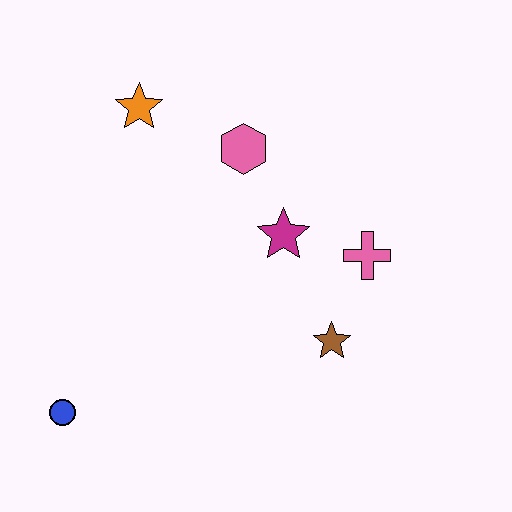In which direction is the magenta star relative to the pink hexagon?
The magenta star is below the pink hexagon.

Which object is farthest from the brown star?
The orange star is farthest from the brown star.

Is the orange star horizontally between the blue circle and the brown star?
Yes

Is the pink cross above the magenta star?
No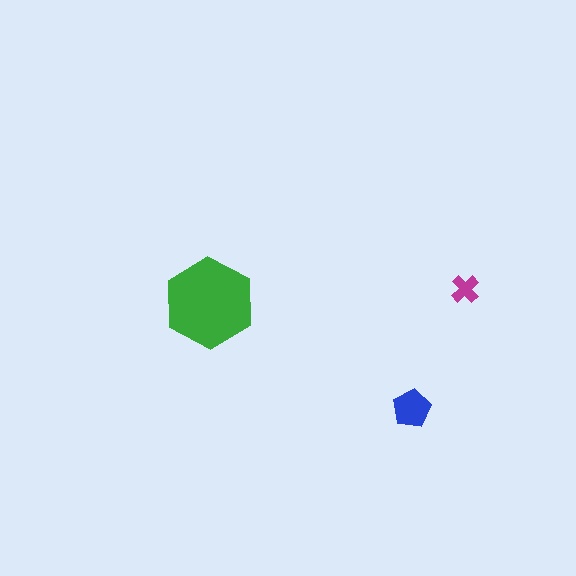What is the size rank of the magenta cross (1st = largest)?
3rd.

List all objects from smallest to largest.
The magenta cross, the blue pentagon, the green hexagon.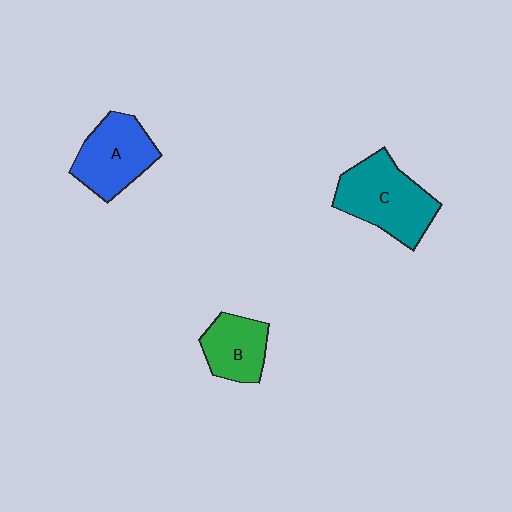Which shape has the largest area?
Shape C (teal).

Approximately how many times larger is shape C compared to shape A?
Approximately 1.2 times.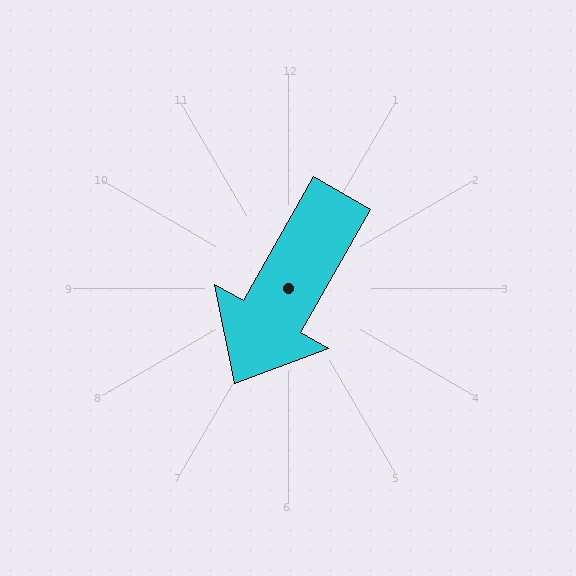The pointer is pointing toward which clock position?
Roughly 7 o'clock.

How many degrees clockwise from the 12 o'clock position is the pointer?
Approximately 209 degrees.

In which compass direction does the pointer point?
Southwest.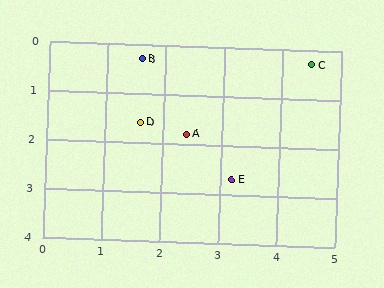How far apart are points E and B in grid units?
Points E and B are about 2.9 grid units apart.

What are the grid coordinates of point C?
Point C is at approximately (4.5, 0.3).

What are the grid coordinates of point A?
Point A is at approximately (2.4, 1.8).